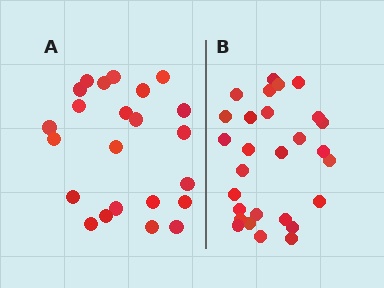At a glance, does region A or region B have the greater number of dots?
Region B (the right region) has more dots.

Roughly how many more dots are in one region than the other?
Region B has about 5 more dots than region A.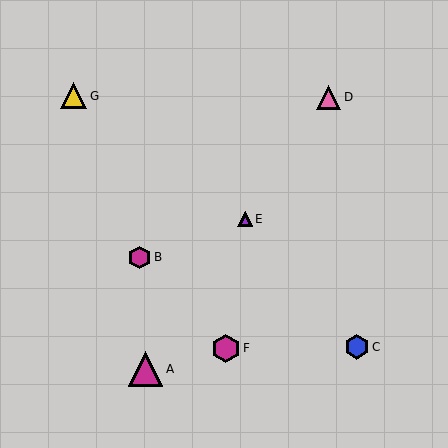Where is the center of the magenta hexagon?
The center of the magenta hexagon is at (139, 257).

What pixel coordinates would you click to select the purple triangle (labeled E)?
Click at (245, 219) to select the purple triangle E.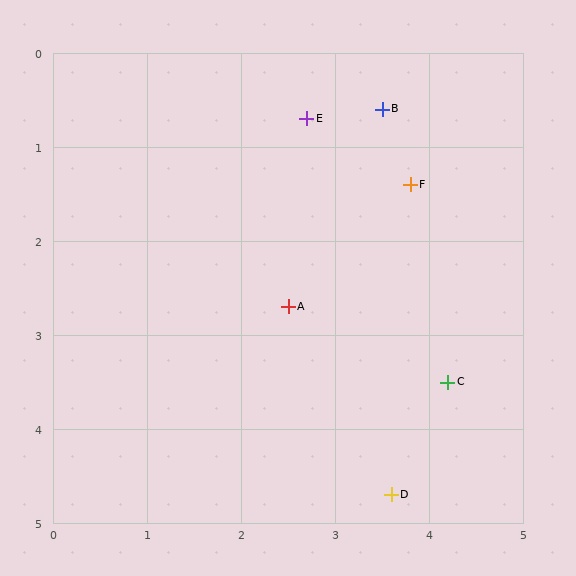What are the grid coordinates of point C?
Point C is at approximately (4.2, 3.5).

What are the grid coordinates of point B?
Point B is at approximately (3.5, 0.6).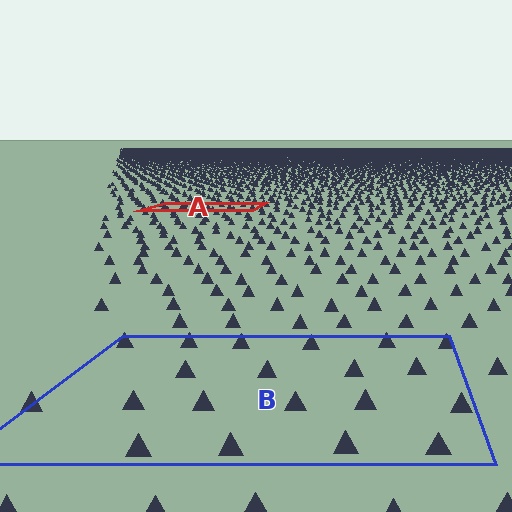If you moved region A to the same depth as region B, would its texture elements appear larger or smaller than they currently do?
They would appear larger. At a closer depth, the same texture elements are projected at a bigger on-screen size.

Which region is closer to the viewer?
Region B is closer. The texture elements there are larger and more spread out.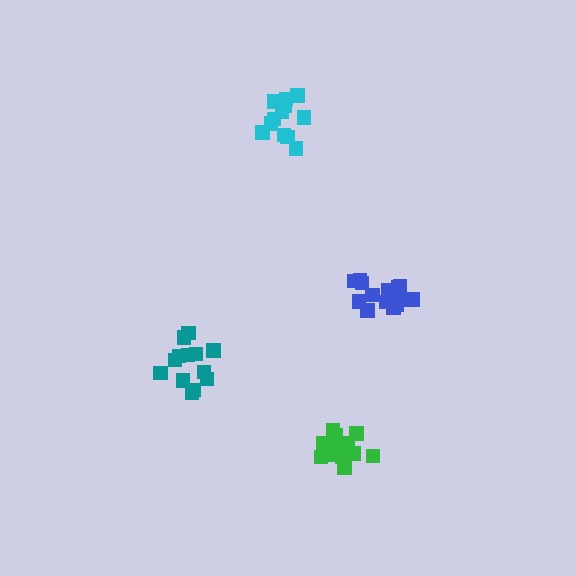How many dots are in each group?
Group 1: 12 dots, Group 2: 13 dots, Group 3: 15 dots, Group 4: 14 dots (54 total).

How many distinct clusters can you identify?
There are 4 distinct clusters.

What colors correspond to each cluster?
The clusters are colored: cyan, teal, blue, green.